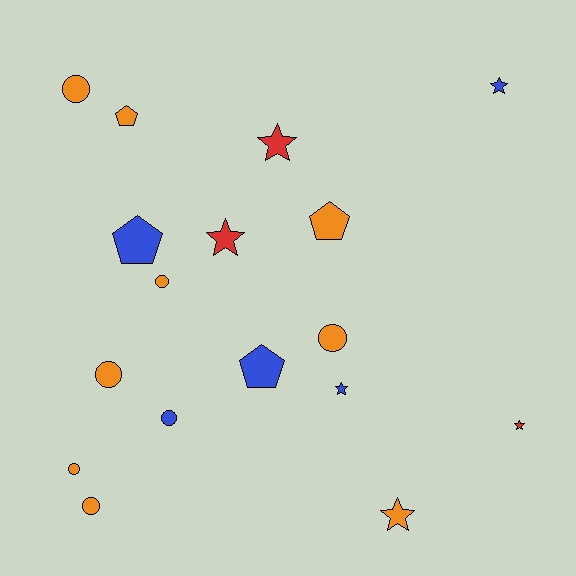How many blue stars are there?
There are 2 blue stars.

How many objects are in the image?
There are 17 objects.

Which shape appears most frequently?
Circle, with 7 objects.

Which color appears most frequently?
Orange, with 9 objects.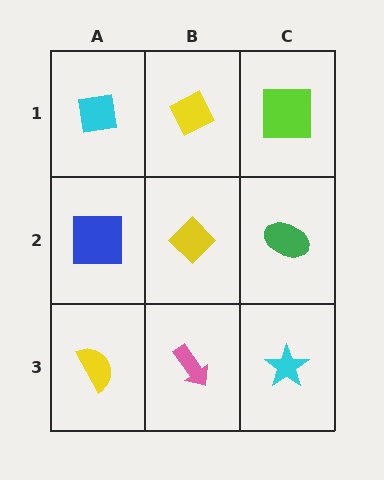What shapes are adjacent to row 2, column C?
A lime square (row 1, column C), a cyan star (row 3, column C), a yellow diamond (row 2, column B).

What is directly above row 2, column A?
A cyan square.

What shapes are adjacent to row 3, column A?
A blue square (row 2, column A), a pink arrow (row 3, column B).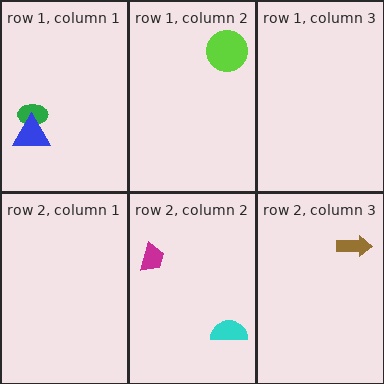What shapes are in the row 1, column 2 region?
The lime circle.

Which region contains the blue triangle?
The row 1, column 1 region.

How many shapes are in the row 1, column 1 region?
2.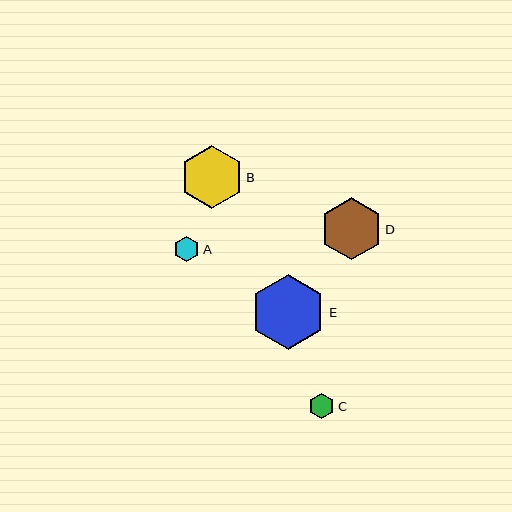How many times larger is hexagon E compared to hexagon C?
Hexagon E is approximately 2.9 times the size of hexagon C.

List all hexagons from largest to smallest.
From largest to smallest: E, B, D, C, A.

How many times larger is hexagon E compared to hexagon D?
Hexagon E is approximately 1.2 times the size of hexagon D.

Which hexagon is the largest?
Hexagon E is the largest with a size of approximately 75 pixels.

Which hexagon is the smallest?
Hexagon A is the smallest with a size of approximately 26 pixels.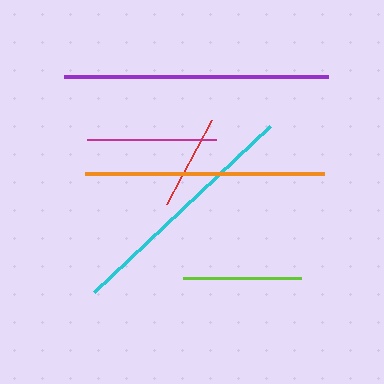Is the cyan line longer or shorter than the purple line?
The purple line is longer than the cyan line.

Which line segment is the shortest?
The red line is the shortest at approximately 94 pixels.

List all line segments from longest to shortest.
From longest to shortest: purple, cyan, orange, magenta, lime, red.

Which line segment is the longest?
The purple line is the longest at approximately 264 pixels.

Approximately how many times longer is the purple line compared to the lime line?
The purple line is approximately 2.2 times the length of the lime line.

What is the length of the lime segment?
The lime segment is approximately 118 pixels long.